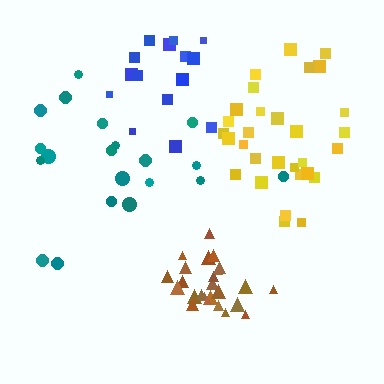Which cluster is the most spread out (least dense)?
Teal.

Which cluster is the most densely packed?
Brown.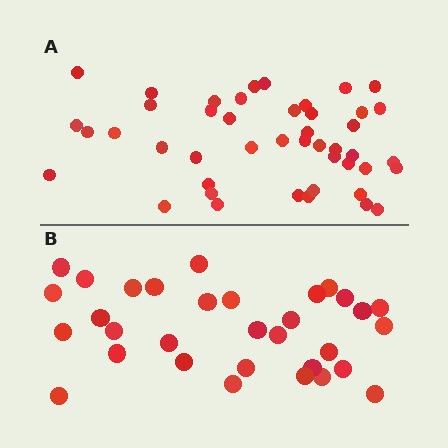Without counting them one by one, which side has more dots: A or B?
Region A (the top region) has more dots.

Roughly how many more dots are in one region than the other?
Region A has approximately 15 more dots than region B.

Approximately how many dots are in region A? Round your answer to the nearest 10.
About 40 dots. (The exact count is 45, which rounds to 40.)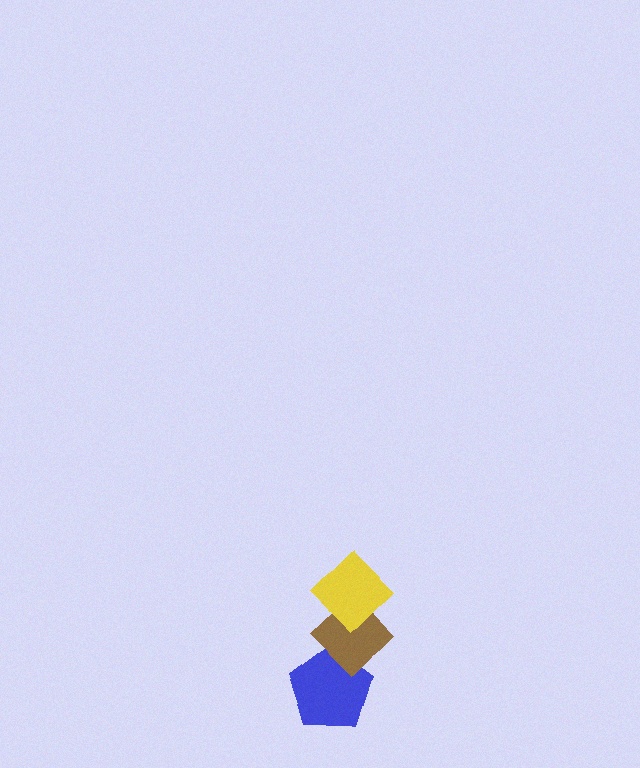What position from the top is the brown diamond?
The brown diamond is 2nd from the top.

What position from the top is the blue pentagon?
The blue pentagon is 3rd from the top.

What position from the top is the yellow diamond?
The yellow diamond is 1st from the top.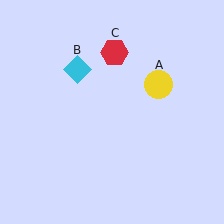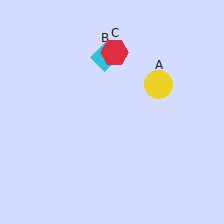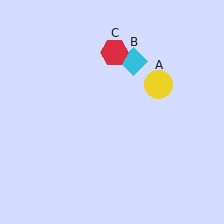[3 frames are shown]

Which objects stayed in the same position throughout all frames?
Yellow circle (object A) and red hexagon (object C) remained stationary.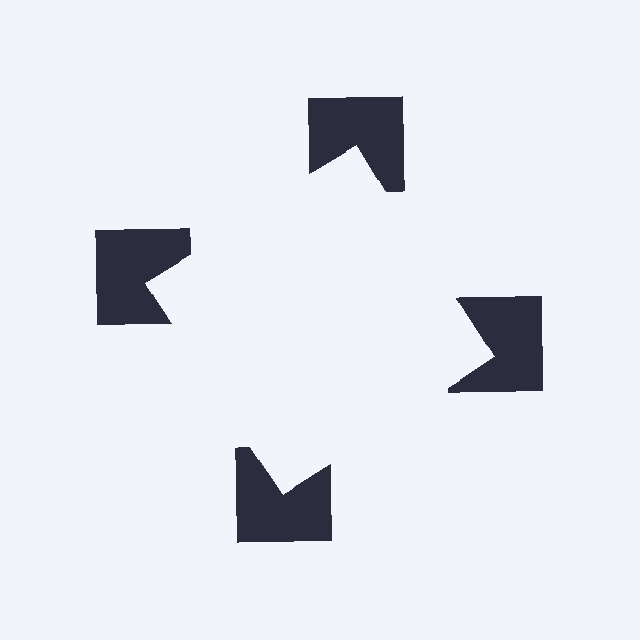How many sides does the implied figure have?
4 sides.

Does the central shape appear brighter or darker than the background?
It typically appears slightly brighter than the background, even though no actual brightness change is drawn.